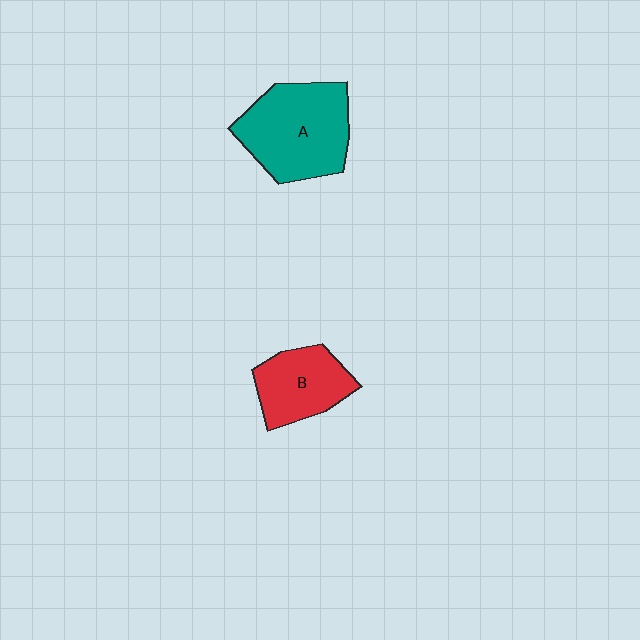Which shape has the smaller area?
Shape B (red).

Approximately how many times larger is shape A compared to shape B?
Approximately 1.6 times.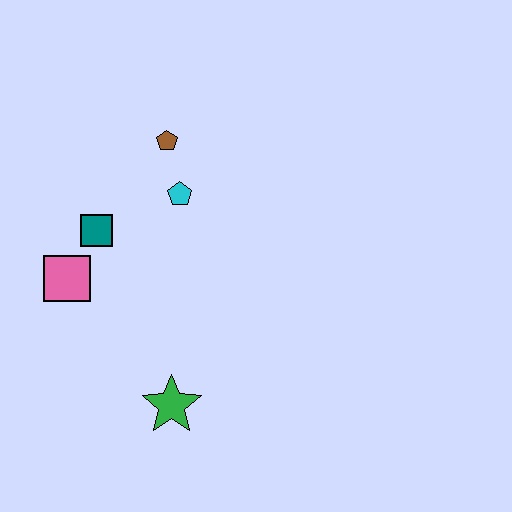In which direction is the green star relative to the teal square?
The green star is below the teal square.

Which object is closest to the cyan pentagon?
The brown pentagon is closest to the cyan pentagon.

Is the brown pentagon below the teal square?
No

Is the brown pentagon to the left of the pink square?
No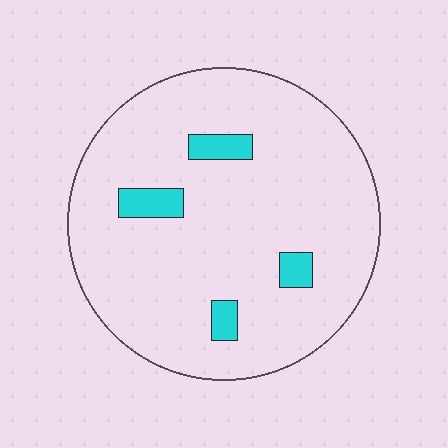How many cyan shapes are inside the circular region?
4.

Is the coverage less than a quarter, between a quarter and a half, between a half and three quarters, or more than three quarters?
Less than a quarter.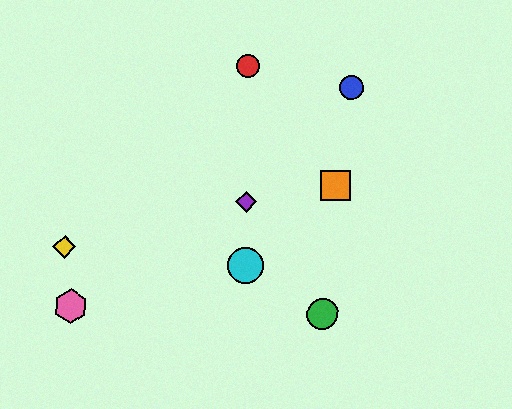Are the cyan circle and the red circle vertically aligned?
Yes, both are at x≈245.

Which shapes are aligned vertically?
The red circle, the purple diamond, the cyan circle are aligned vertically.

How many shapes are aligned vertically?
3 shapes (the red circle, the purple diamond, the cyan circle) are aligned vertically.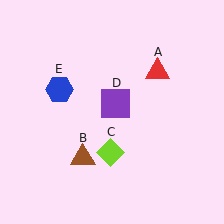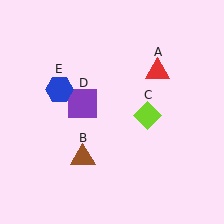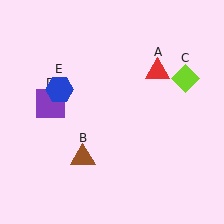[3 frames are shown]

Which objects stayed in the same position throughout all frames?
Red triangle (object A) and brown triangle (object B) and blue hexagon (object E) remained stationary.